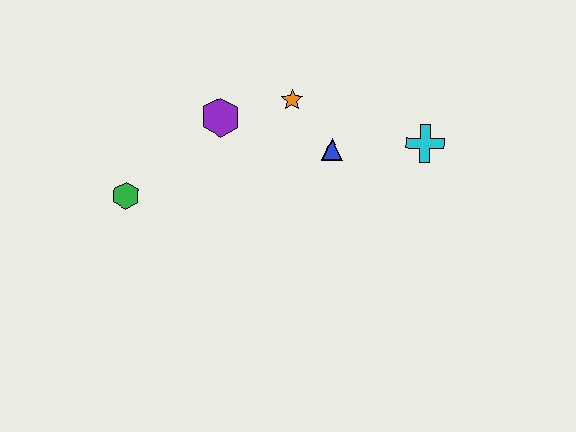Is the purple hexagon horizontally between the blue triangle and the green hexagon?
Yes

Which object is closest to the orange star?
The blue triangle is closest to the orange star.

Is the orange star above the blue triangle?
Yes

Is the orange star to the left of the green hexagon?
No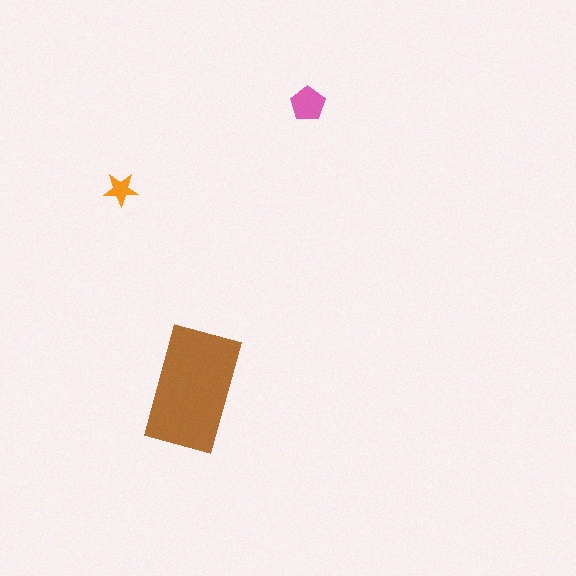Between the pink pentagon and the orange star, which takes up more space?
The pink pentagon.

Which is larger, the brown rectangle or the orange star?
The brown rectangle.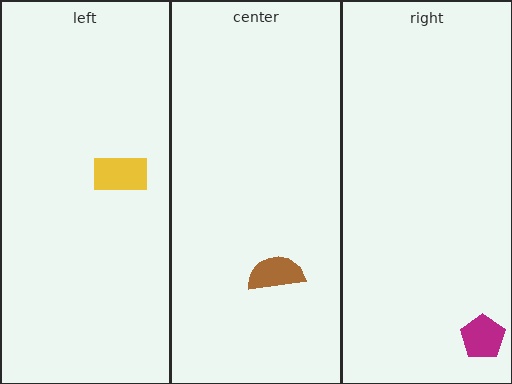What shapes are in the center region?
The brown semicircle.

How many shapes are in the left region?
1.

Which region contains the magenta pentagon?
The right region.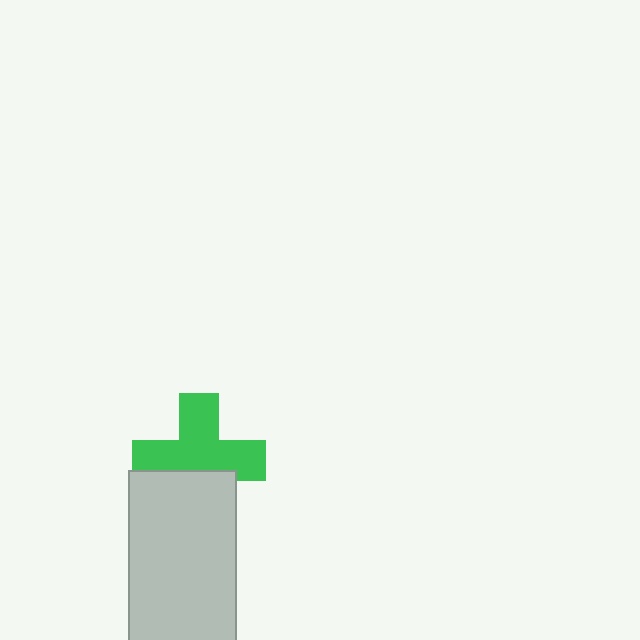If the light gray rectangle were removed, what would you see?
You would see the complete green cross.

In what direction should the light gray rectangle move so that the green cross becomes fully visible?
The light gray rectangle should move down. That is the shortest direction to clear the overlap and leave the green cross fully visible.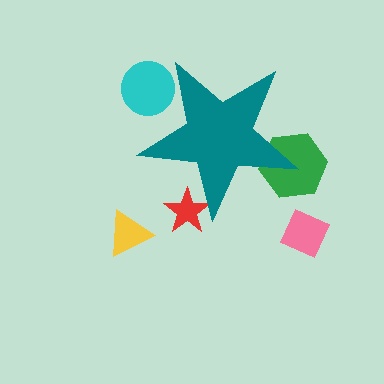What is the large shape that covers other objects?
A teal star.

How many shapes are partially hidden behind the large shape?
3 shapes are partially hidden.